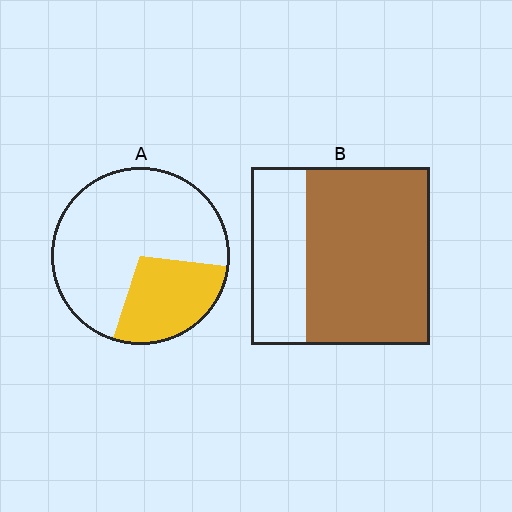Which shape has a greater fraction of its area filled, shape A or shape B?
Shape B.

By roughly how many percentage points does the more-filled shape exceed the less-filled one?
By roughly 40 percentage points (B over A).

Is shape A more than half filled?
No.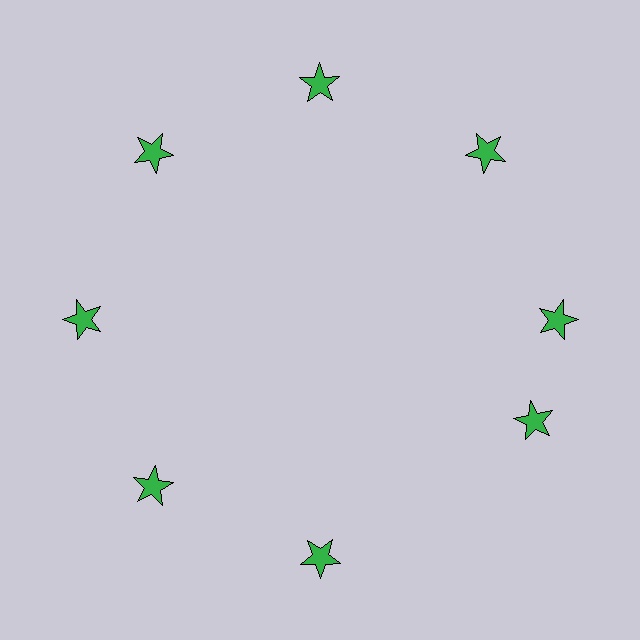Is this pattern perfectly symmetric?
No. The 8 green stars are arranged in a ring, but one element near the 4 o'clock position is rotated out of alignment along the ring, breaking the 8-fold rotational symmetry.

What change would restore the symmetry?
The symmetry would be restored by rotating it back into even spacing with its neighbors so that all 8 stars sit at equal angles and equal distance from the center.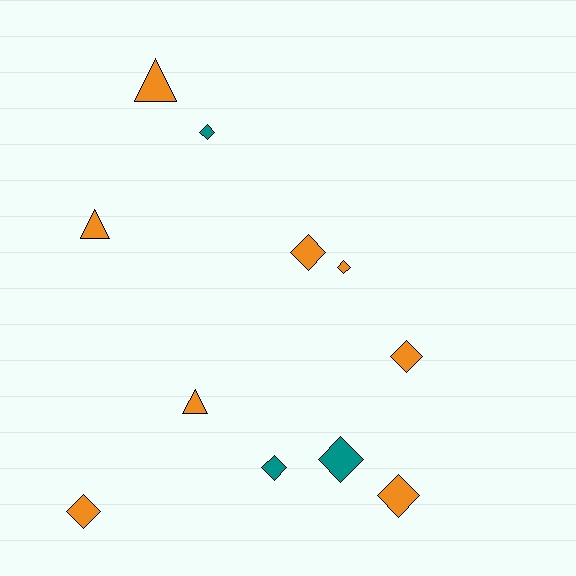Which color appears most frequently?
Orange, with 8 objects.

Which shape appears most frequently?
Diamond, with 8 objects.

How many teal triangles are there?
There are no teal triangles.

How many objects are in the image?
There are 11 objects.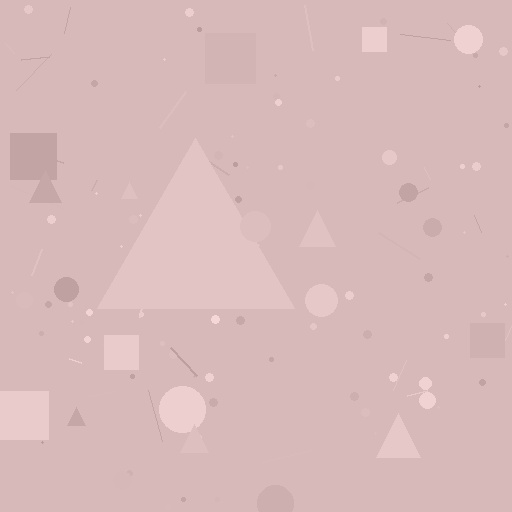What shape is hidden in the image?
A triangle is hidden in the image.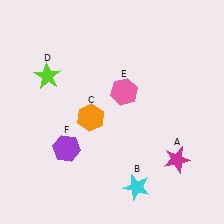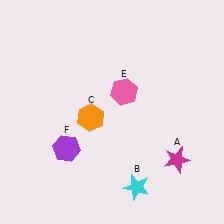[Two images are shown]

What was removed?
The lime star (D) was removed in Image 2.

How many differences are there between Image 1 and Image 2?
There is 1 difference between the two images.